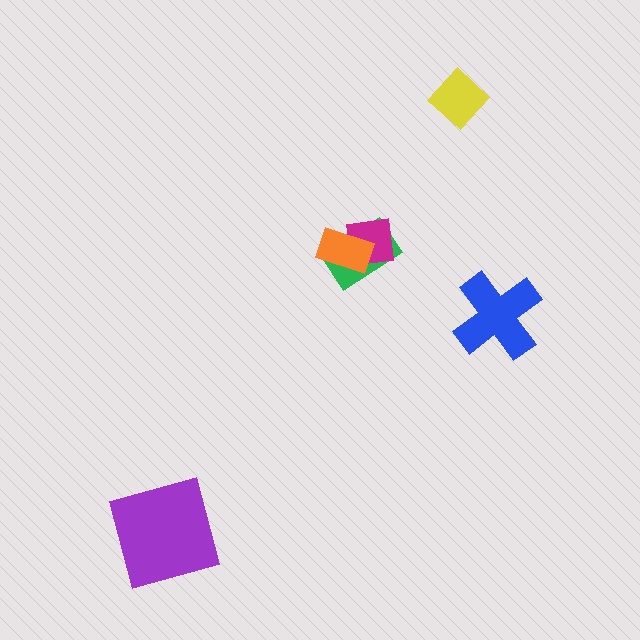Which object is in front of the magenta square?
The orange rectangle is in front of the magenta square.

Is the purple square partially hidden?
No, no other shape covers it.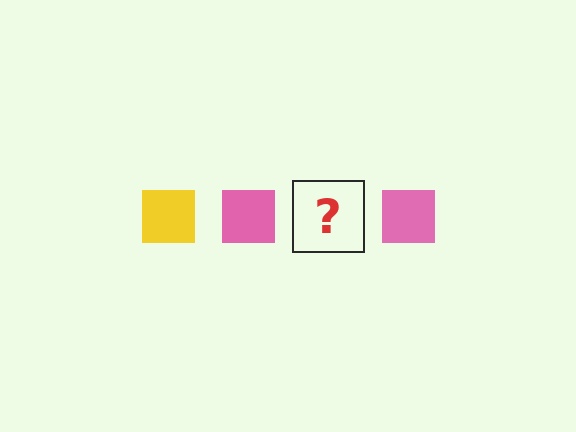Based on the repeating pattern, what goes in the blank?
The blank should be a yellow square.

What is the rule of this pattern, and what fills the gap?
The rule is that the pattern cycles through yellow, pink squares. The gap should be filled with a yellow square.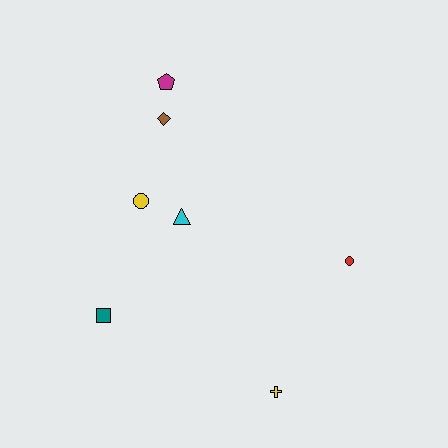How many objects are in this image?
There are 7 objects.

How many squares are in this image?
There is 1 square.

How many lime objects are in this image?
There are no lime objects.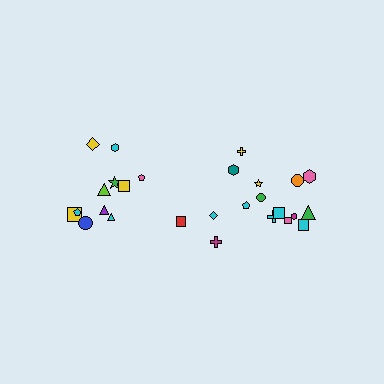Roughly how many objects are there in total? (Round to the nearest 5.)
Roughly 25 objects in total.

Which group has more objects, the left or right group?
The right group.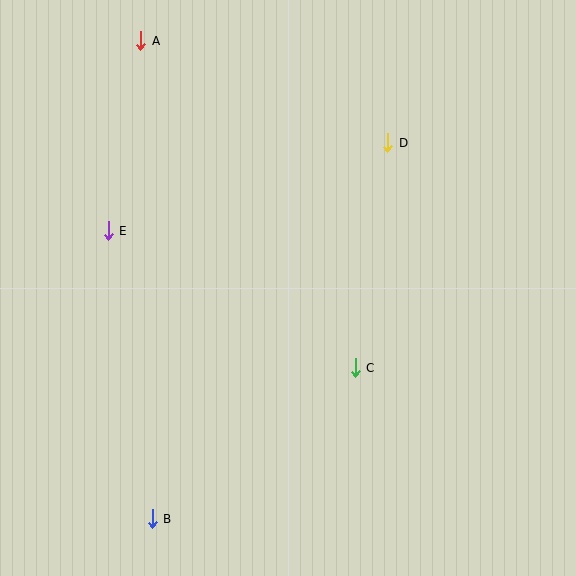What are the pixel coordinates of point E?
Point E is at (108, 231).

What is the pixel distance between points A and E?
The distance between A and E is 193 pixels.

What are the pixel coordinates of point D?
Point D is at (388, 143).